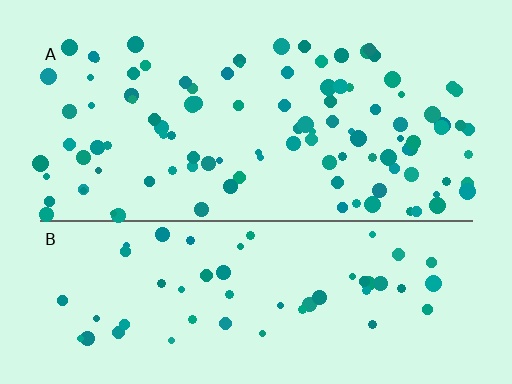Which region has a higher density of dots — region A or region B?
A (the top).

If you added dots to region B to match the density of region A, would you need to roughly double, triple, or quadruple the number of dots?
Approximately double.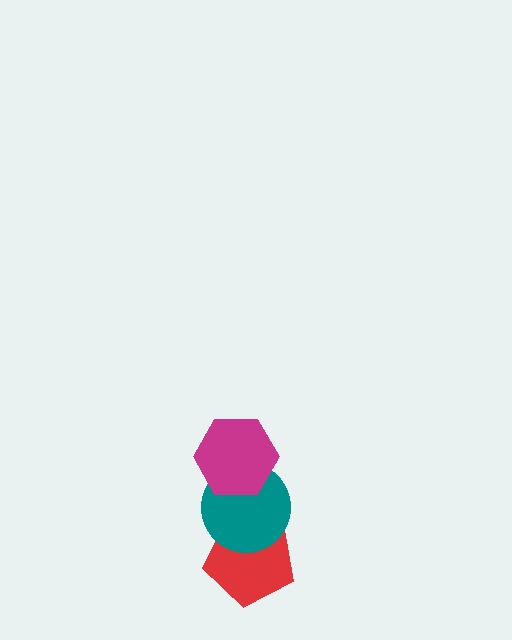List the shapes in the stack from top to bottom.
From top to bottom: the magenta hexagon, the teal circle, the red pentagon.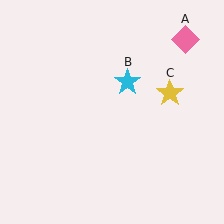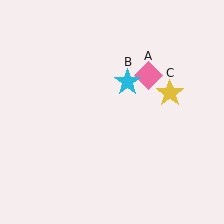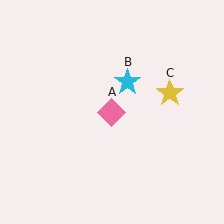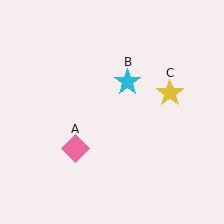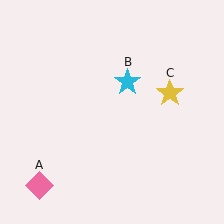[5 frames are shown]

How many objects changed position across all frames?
1 object changed position: pink diamond (object A).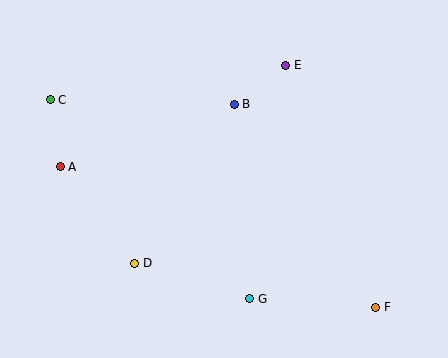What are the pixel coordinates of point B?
Point B is at (234, 104).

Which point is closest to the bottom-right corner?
Point F is closest to the bottom-right corner.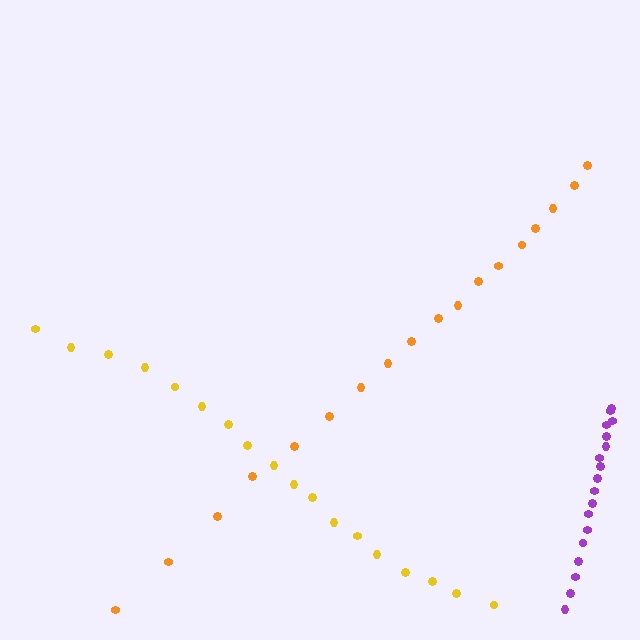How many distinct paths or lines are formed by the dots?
There are 3 distinct paths.